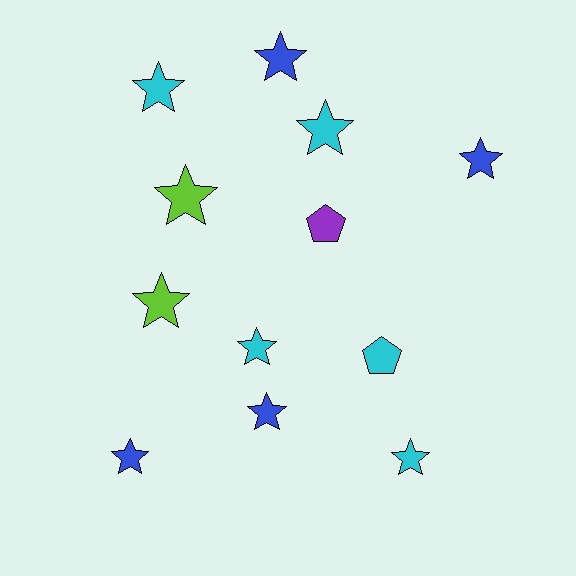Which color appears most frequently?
Cyan, with 5 objects.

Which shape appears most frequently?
Star, with 10 objects.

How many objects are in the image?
There are 12 objects.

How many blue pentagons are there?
There are no blue pentagons.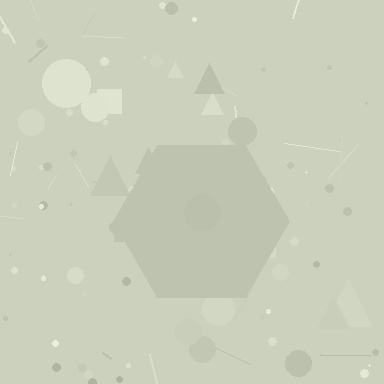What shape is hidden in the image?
A hexagon is hidden in the image.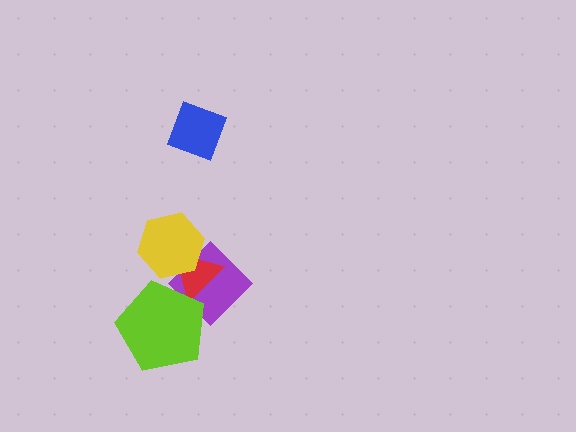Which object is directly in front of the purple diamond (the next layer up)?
The red triangle is directly in front of the purple diamond.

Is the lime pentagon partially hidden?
No, no other shape covers it.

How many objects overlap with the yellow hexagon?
2 objects overlap with the yellow hexagon.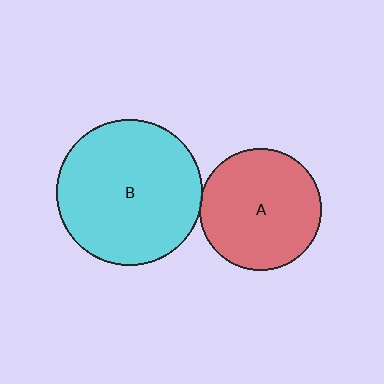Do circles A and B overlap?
Yes.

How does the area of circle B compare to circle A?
Approximately 1.4 times.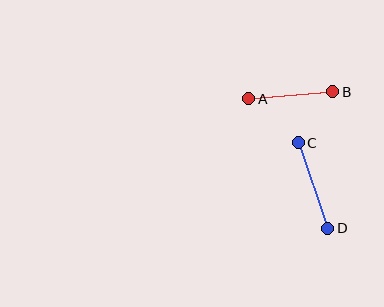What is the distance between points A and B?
The distance is approximately 85 pixels.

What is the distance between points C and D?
The distance is approximately 91 pixels.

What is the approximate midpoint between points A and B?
The midpoint is at approximately (291, 95) pixels.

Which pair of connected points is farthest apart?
Points C and D are farthest apart.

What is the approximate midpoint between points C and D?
The midpoint is at approximately (313, 186) pixels.